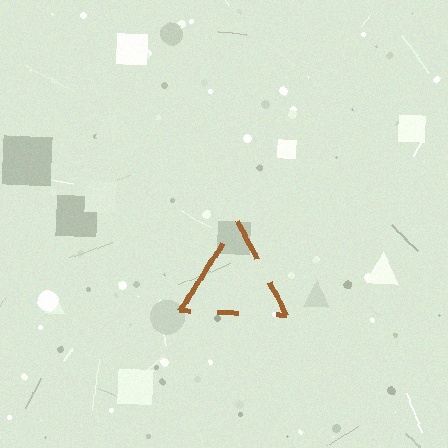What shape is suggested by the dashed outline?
The dashed outline suggests a triangle.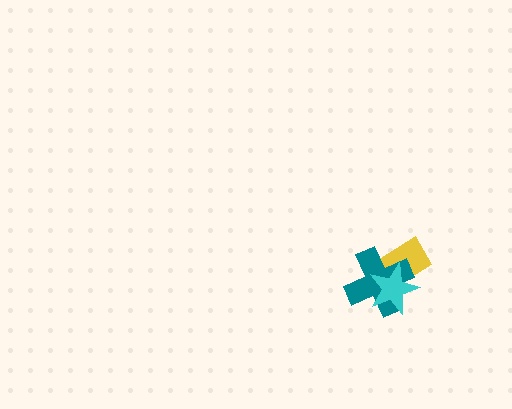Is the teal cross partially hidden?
Yes, it is partially covered by another shape.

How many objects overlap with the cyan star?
2 objects overlap with the cyan star.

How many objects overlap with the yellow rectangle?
2 objects overlap with the yellow rectangle.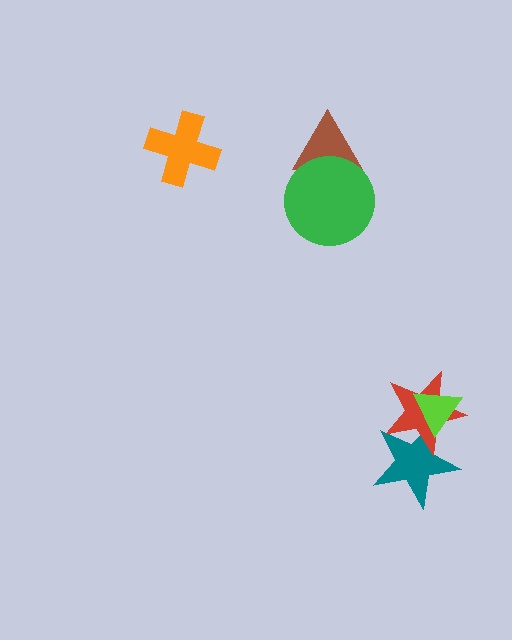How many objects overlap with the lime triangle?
2 objects overlap with the lime triangle.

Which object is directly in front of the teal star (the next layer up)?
The red star is directly in front of the teal star.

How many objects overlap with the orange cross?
0 objects overlap with the orange cross.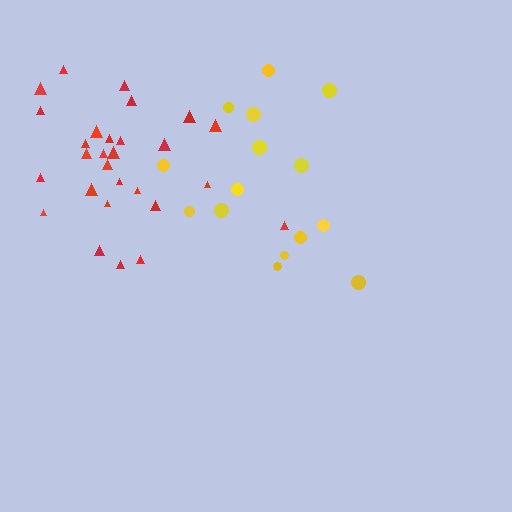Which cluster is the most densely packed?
Red.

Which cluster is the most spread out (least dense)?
Yellow.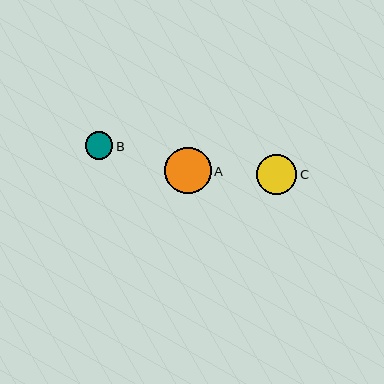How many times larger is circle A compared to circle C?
Circle A is approximately 1.2 times the size of circle C.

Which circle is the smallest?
Circle B is the smallest with a size of approximately 28 pixels.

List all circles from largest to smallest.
From largest to smallest: A, C, B.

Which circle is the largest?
Circle A is the largest with a size of approximately 46 pixels.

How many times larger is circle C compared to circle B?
Circle C is approximately 1.5 times the size of circle B.